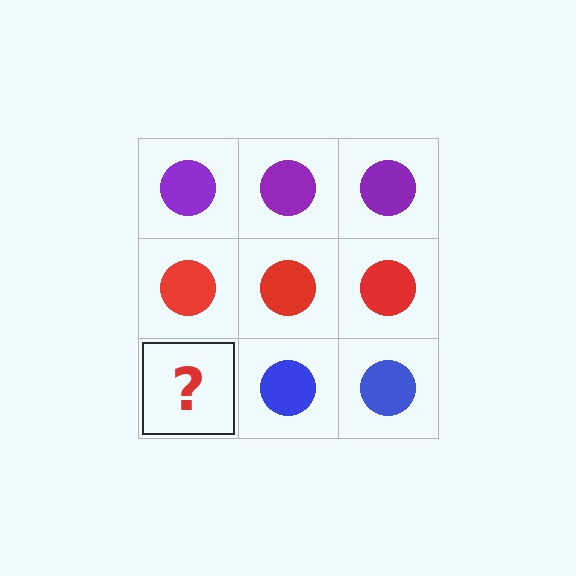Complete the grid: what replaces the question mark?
The question mark should be replaced with a blue circle.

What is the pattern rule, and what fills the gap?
The rule is that each row has a consistent color. The gap should be filled with a blue circle.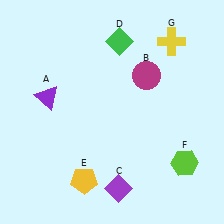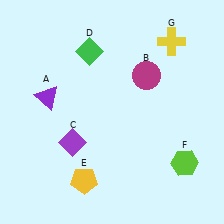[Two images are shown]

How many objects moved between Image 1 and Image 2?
2 objects moved between the two images.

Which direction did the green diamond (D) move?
The green diamond (D) moved left.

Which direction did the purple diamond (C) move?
The purple diamond (C) moved left.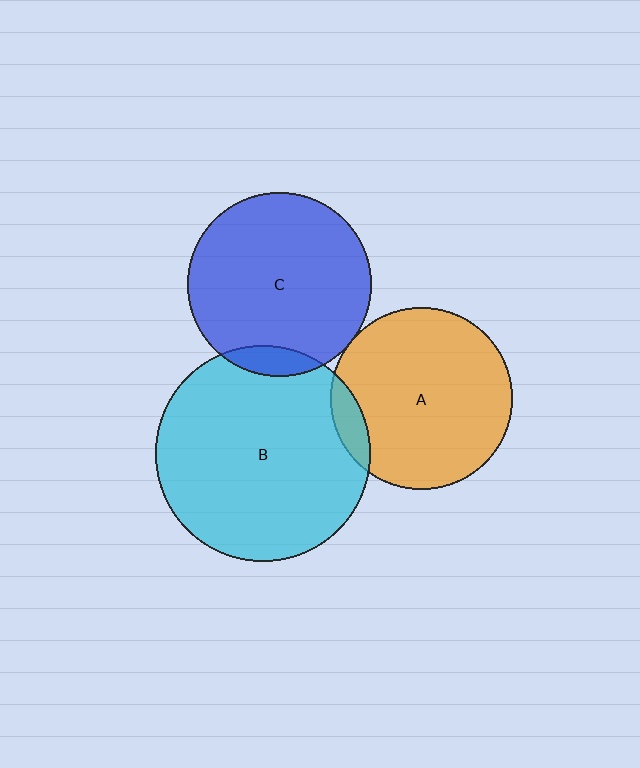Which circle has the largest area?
Circle B (cyan).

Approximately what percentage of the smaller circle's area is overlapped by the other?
Approximately 10%.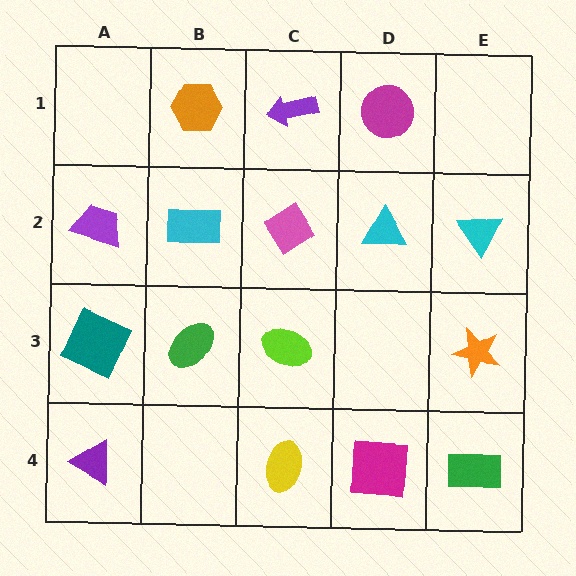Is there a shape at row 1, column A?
No, that cell is empty.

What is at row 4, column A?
A purple triangle.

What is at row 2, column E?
A cyan triangle.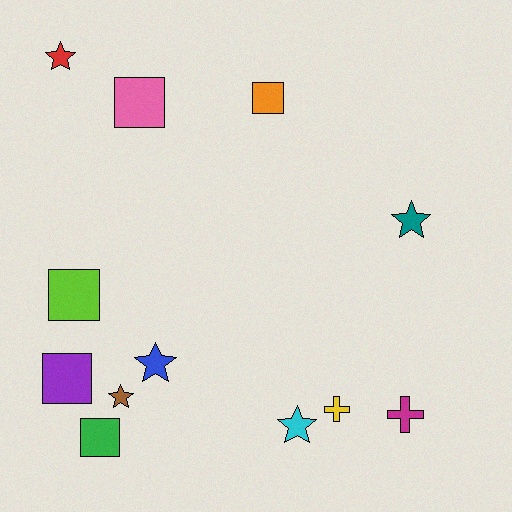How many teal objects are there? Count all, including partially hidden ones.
There is 1 teal object.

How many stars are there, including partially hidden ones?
There are 5 stars.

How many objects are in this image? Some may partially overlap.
There are 12 objects.